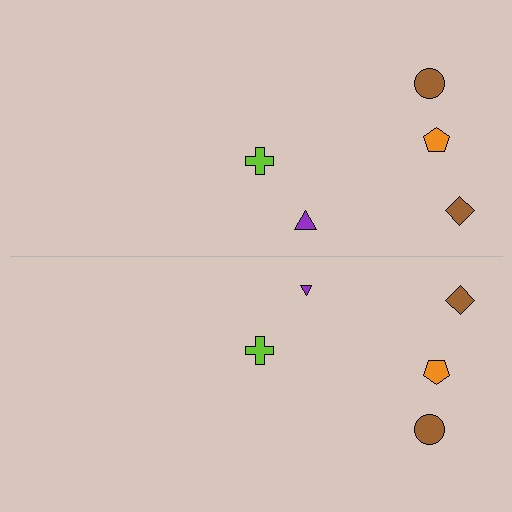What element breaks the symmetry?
The purple triangle on the bottom side has a different size than its mirror counterpart.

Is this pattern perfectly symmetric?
No, the pattern is not perfectly symmetric. The purple triangle on the bottom side has a different size than its mirror counterpart.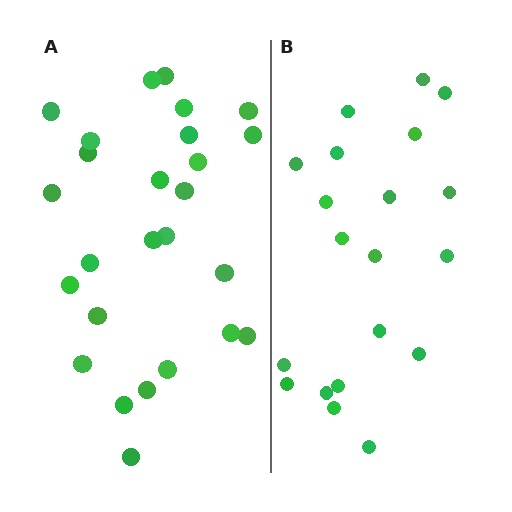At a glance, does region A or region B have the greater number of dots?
Region A (the left region) has more dots.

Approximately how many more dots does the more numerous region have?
Region A has about 6 more dots than region B.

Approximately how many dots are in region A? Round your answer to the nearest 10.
About 30 dots. (The exact count is 26, which rounds to 30.)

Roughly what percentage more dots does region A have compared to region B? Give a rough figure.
About 30% more.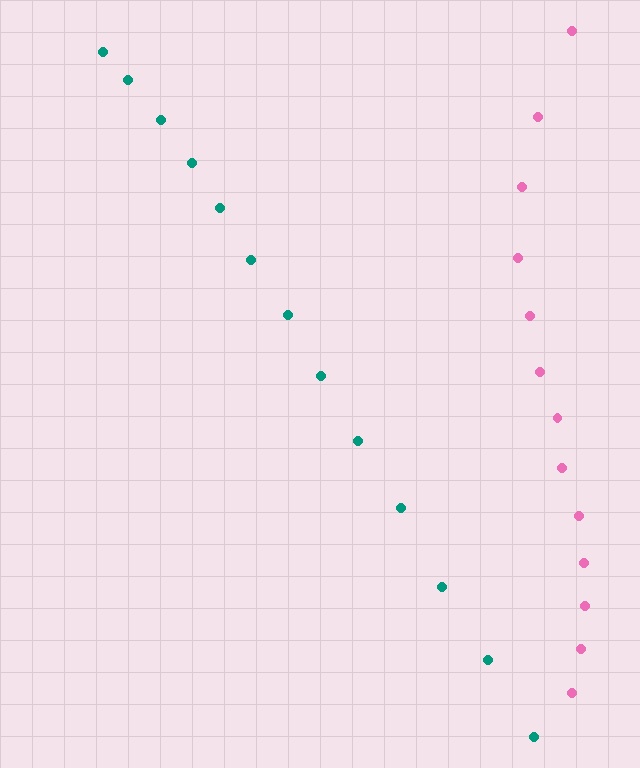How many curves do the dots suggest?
There are 2 distinct paths.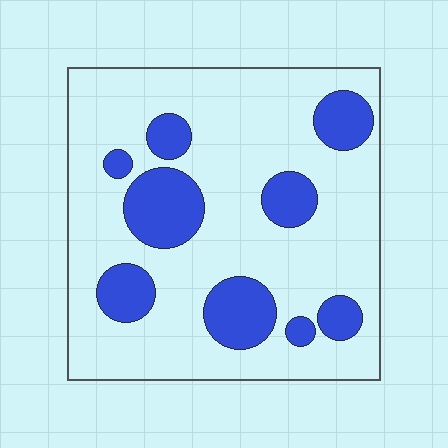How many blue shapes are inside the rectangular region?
9.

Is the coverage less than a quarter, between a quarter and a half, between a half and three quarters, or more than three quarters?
Less than a quarter.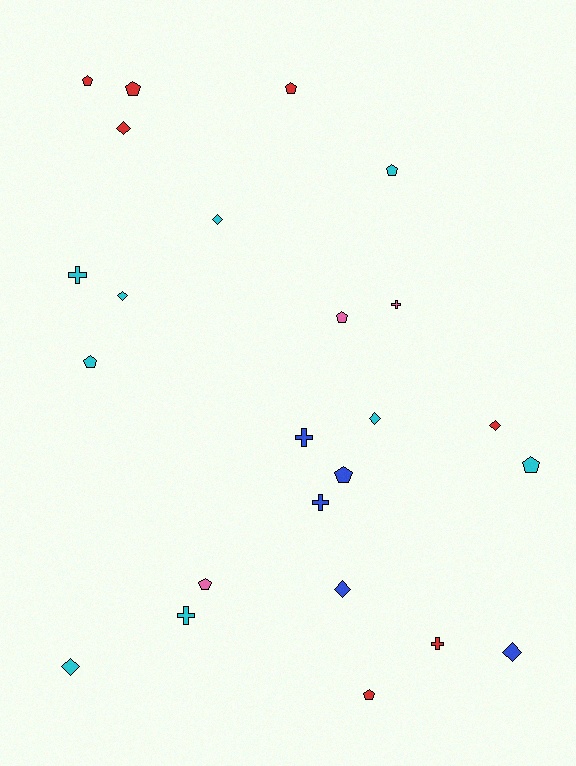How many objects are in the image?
There are 24 objects.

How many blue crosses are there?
There are 2 blue crosses.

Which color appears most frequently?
Cyan, with 9 objects.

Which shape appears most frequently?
Pentagon, with 10 objects.